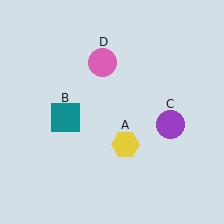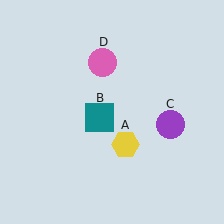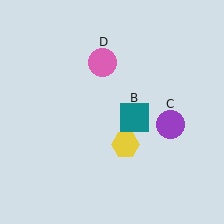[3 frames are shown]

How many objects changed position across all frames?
1 object changed position: teal square (object B).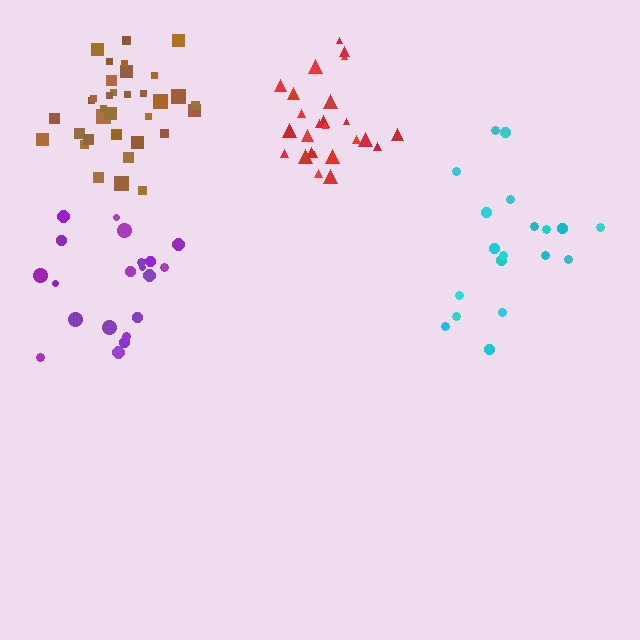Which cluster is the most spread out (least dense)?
Cyan.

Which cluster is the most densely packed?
Brown.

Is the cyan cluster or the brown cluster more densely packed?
Brown.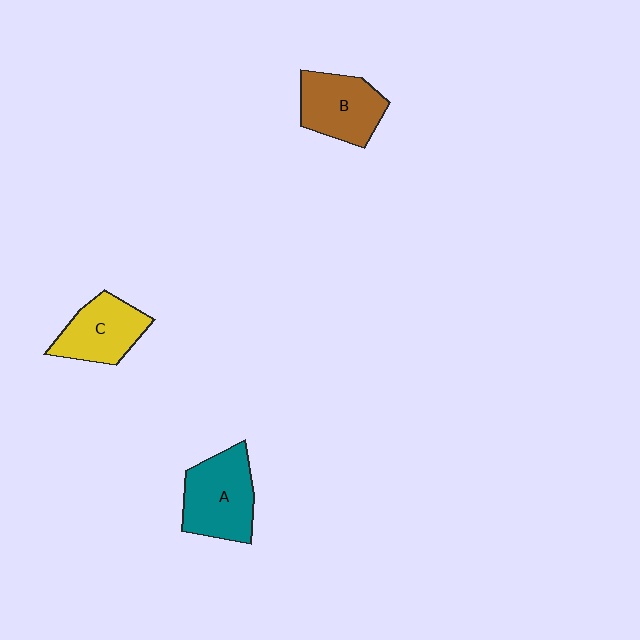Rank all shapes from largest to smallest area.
From largest to smallest: A (teal), B (brown), C (yellow).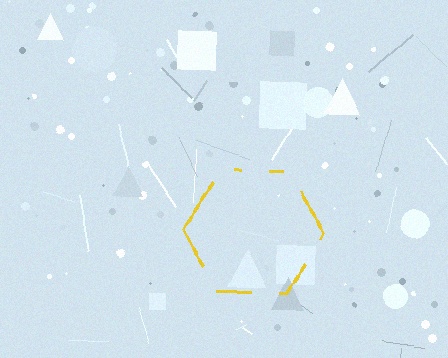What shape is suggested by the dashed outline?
The dashed outline suggests a hexagon.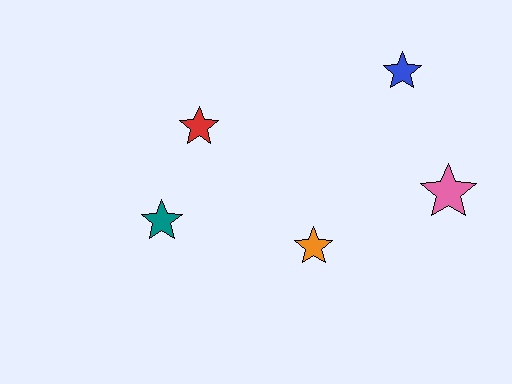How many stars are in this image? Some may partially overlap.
There are 5 stars.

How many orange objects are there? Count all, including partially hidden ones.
There is 1 orange object.